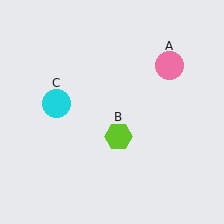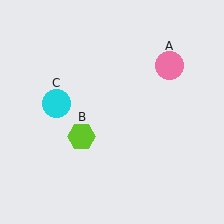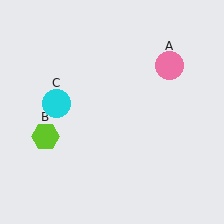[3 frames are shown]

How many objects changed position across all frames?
1 object changed position: lime hexagon (object B).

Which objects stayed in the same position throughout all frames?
Pink circle (object A) and cyan circle (object C) remained stationary.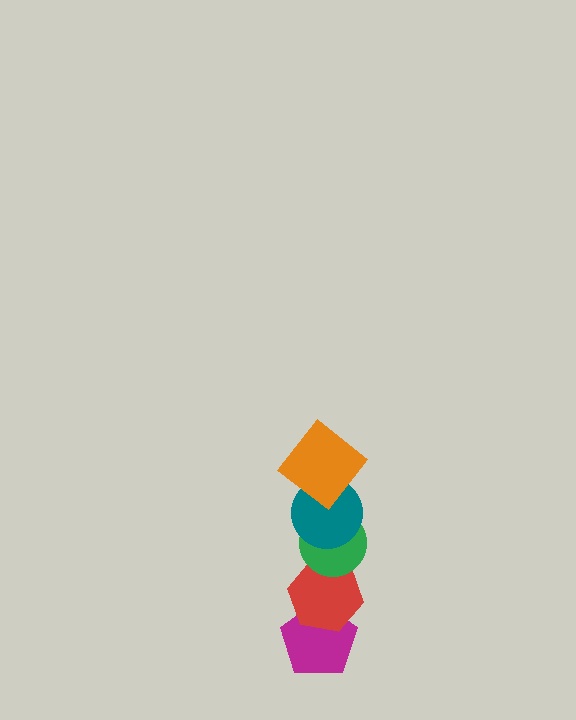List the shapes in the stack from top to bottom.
From top to bottom: the orange diamond, the teal circle, the green circle, the red hexagon, the magenta pentagon.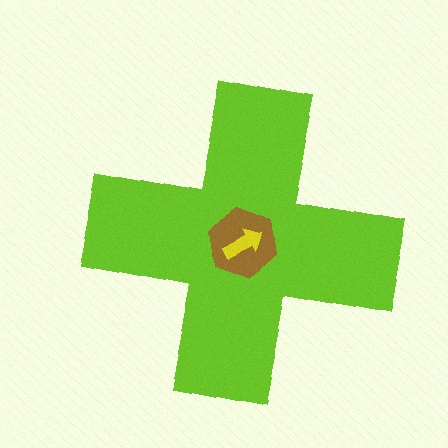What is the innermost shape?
The yellow arrow.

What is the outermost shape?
The lime cross.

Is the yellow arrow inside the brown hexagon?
Yes.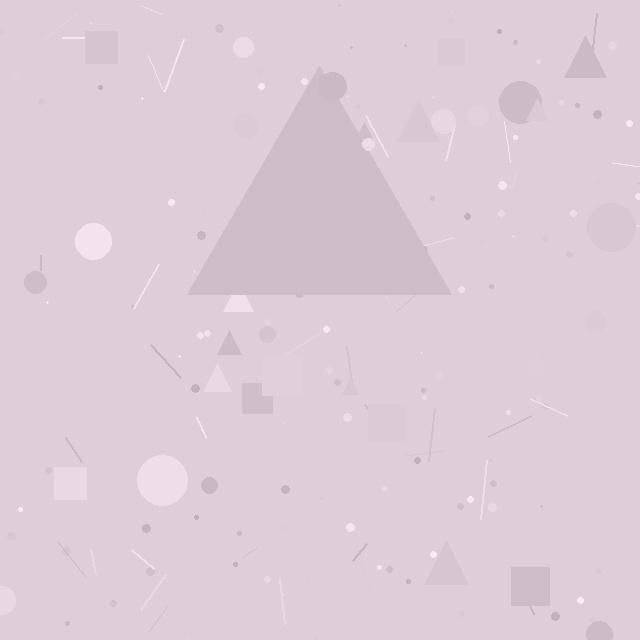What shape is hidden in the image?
A triangle is hidden in the image.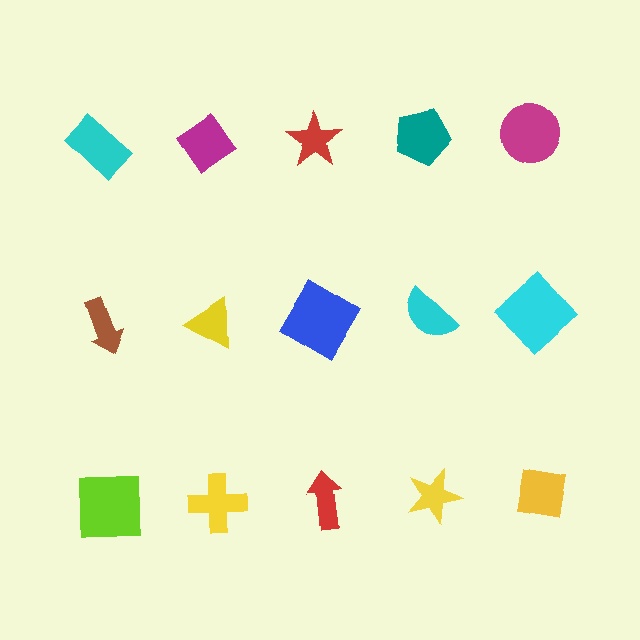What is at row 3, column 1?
A lime square.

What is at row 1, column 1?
A cyan rectangle.